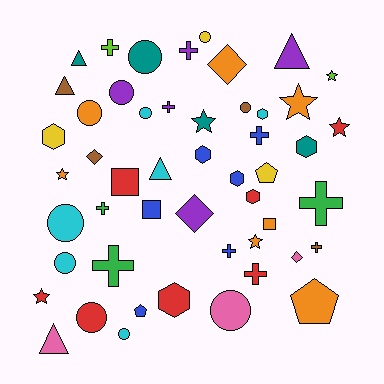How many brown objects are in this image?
There are 4 brown objects.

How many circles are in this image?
There are 11 circles.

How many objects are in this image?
There are 50 objects.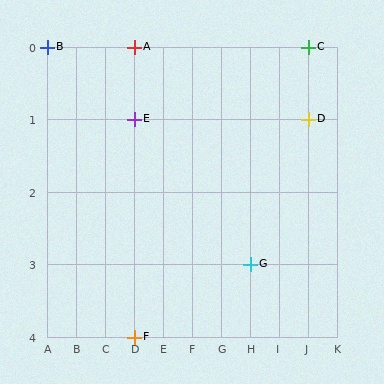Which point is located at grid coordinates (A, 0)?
Point B is at (A, 0).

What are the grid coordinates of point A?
Point A is at grid coordinates (D, 0).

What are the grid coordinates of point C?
Point C is at grid coordinates (J, 0).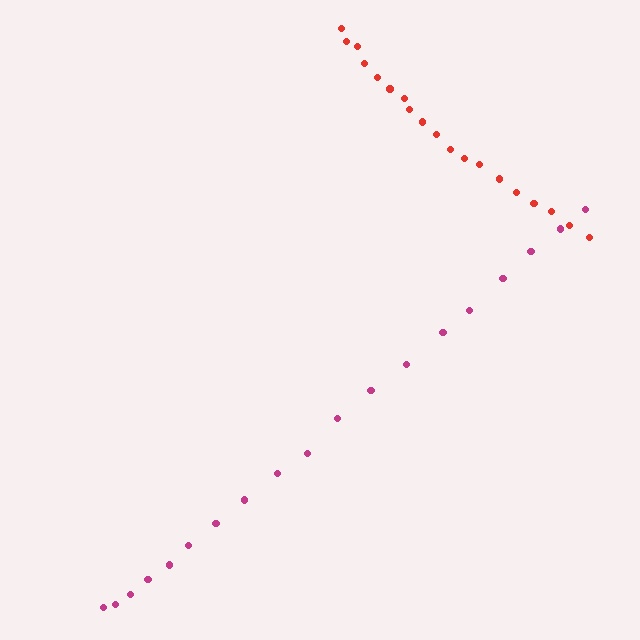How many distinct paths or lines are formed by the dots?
There are 2 distinct paths.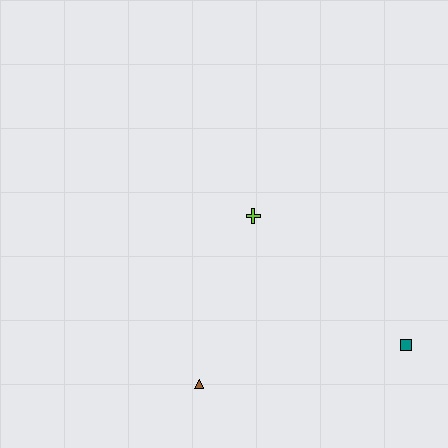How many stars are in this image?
There are no stars.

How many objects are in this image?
There are 3 objects.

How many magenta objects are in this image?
There are no magenta objects.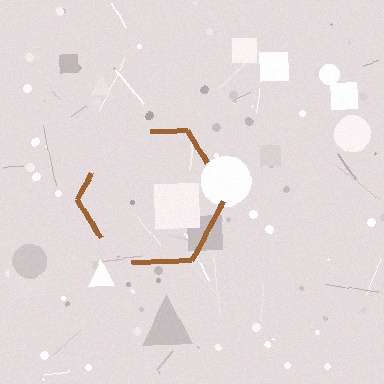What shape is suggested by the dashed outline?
The dashed outline suggests a hexagon.